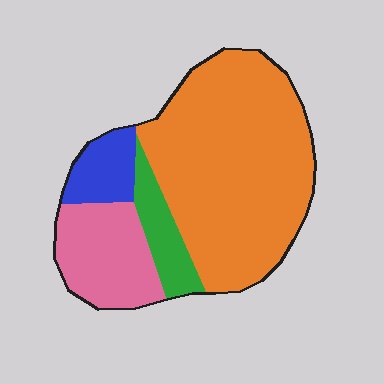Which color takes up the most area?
Orange, at roughly 60%.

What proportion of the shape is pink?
Pink covers about 20% of the shape.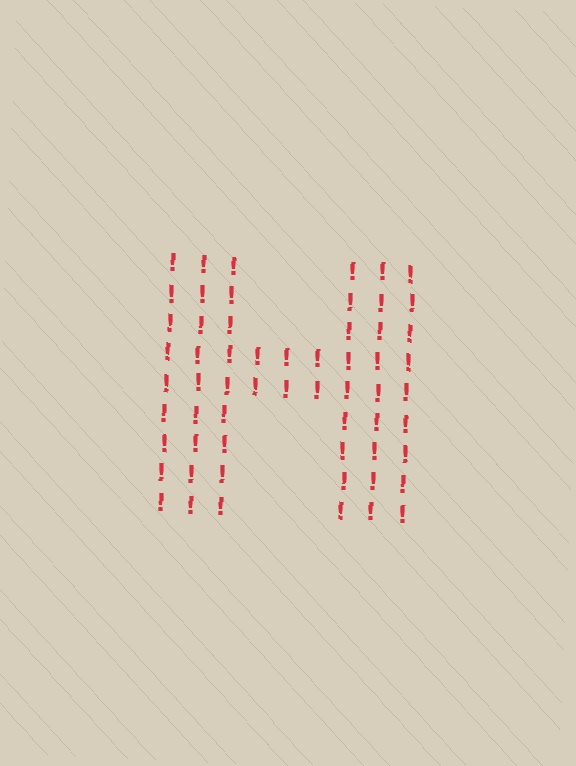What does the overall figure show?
The overall figure shows the letter H.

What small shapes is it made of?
It is made of small exclamation marks.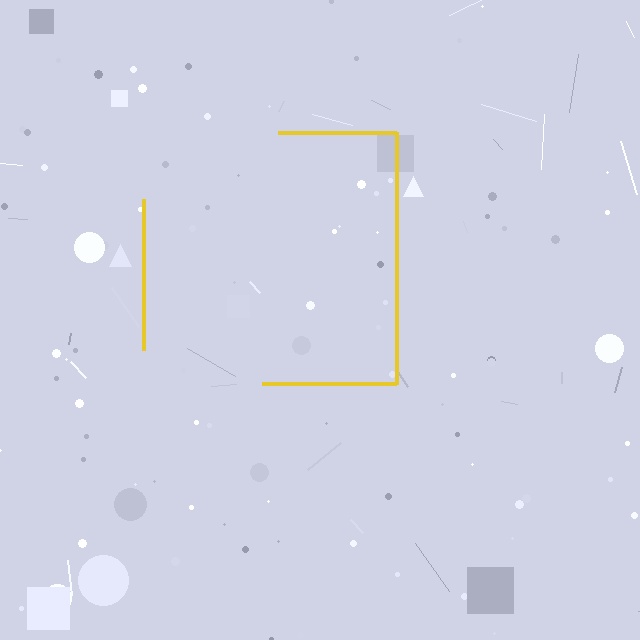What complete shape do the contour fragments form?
The contour fragments form a square.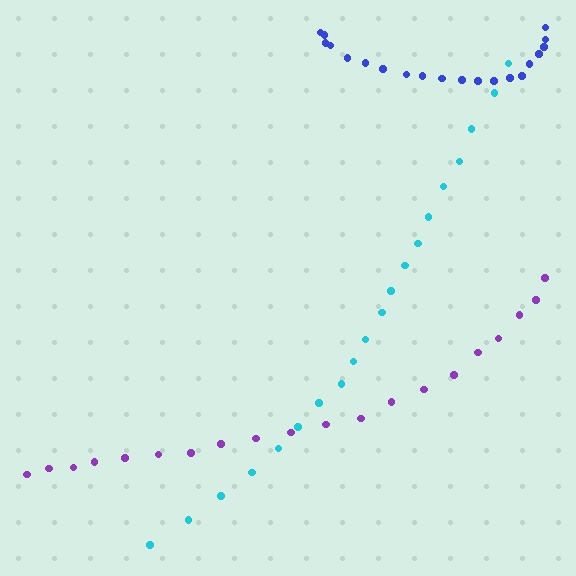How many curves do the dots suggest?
There are 3 distinct paths.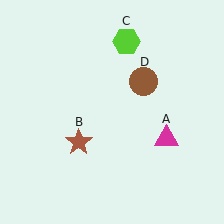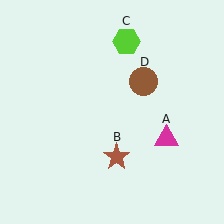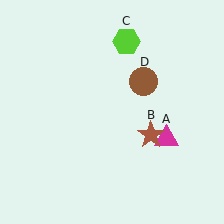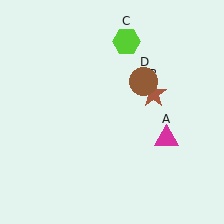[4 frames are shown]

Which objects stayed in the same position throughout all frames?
Magenta triangle (object A) and lime hexagon (object C) and brown circle (object D) remained stationary.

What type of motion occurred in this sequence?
The brown star (object B) rotated counterclockwise around the center of the scene.